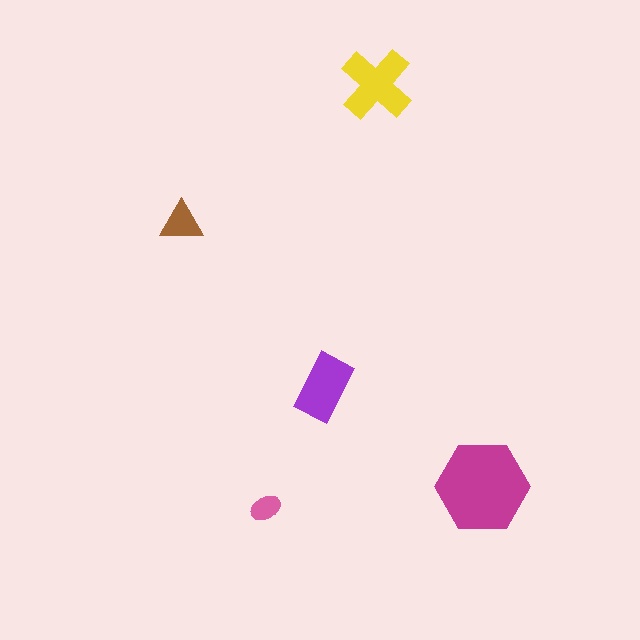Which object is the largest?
The magenta hexagon.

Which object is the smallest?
The pink ellipse.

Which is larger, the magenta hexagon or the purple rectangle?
The magenta hexagon.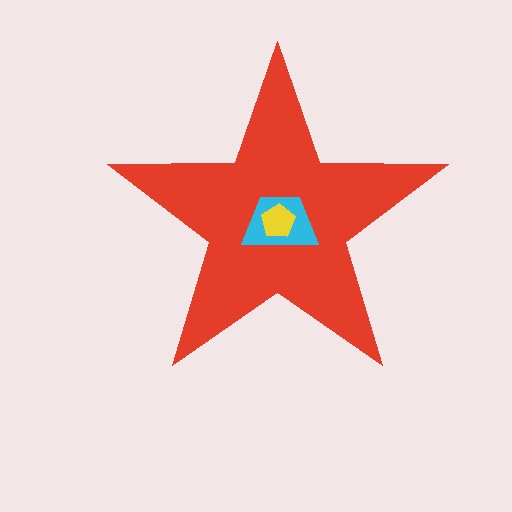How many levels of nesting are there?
3.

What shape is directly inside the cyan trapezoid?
The yellow pentagon.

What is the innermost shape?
The yellow pentagon.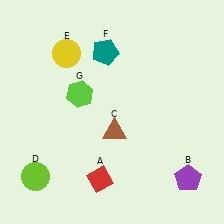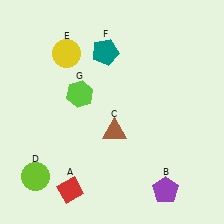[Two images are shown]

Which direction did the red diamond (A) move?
The red diamond (A) moved left.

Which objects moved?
The objects that moved are: the red diamond (A), the purple pentagon (B).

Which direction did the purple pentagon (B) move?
The purple pentagon (B) moved left.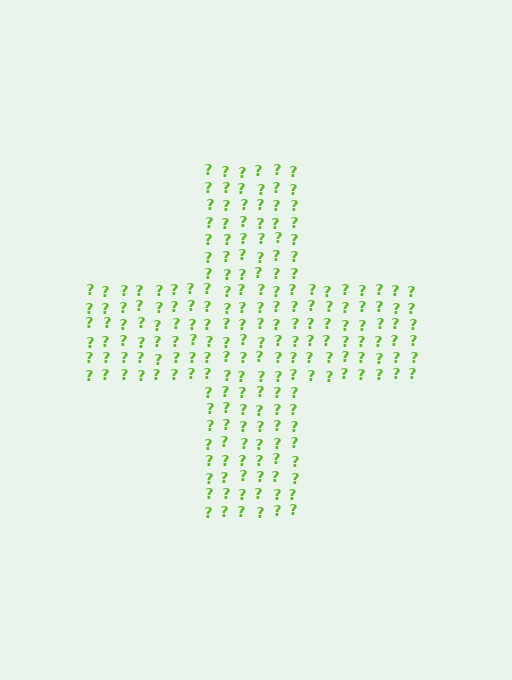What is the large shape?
The large shape is a cross.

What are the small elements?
The small elements are question marks.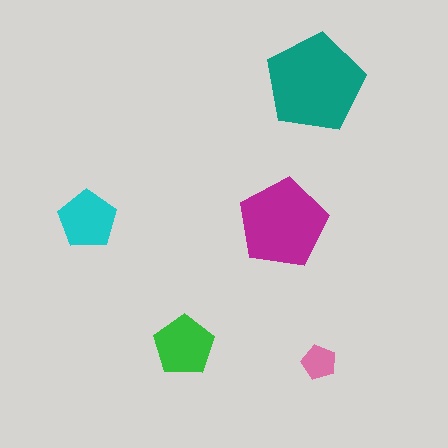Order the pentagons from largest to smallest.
the teal one, the magenta one, the green one, the cyan one, the pink one.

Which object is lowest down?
The pink pentagon is bottommost.